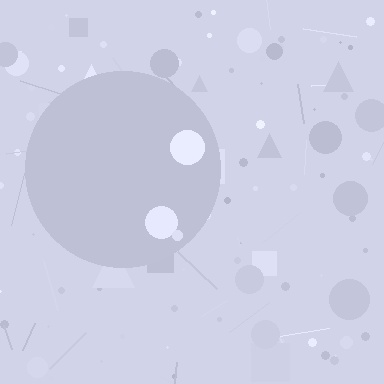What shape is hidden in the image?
A circle is hidden in the image.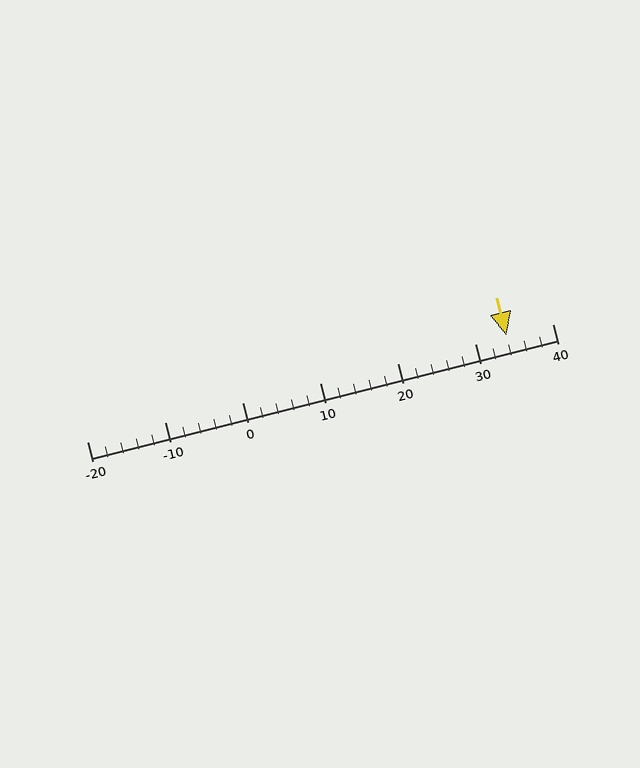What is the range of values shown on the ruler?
The ruler shows values from -20 to 40.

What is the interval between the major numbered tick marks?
The major tick marks are spaced 10 units apart.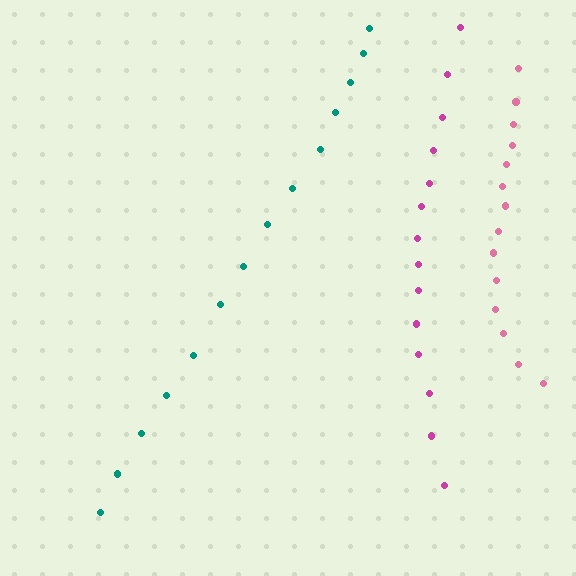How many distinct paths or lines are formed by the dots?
There are 3 distinct paths.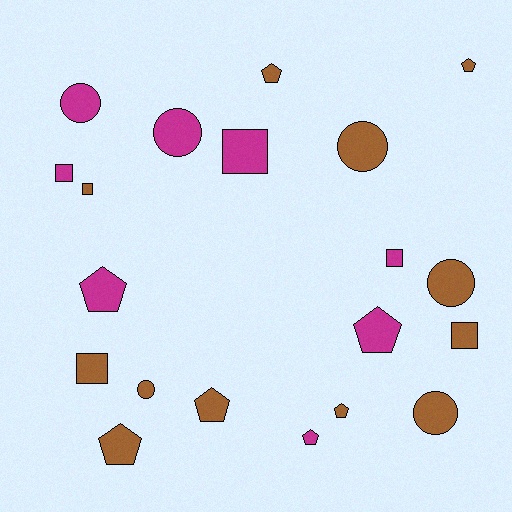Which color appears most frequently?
Brown, with 12 objects.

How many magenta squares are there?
There are 3 magenta squares.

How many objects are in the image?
There are 20 objects.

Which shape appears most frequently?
Pentagon, with 8 objects.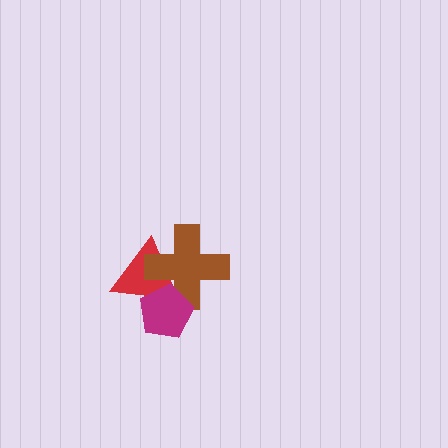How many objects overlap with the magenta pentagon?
2 objects overlap with the magenta pentagon.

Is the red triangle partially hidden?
Yes, it is partially covered by another shape.